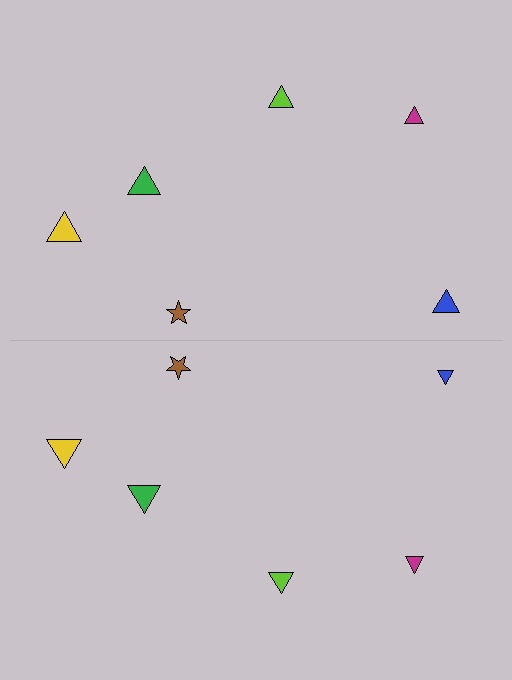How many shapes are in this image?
There are 12 shapes in this image.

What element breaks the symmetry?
The blue triangle on the bottom side has a different size than its mirror counterpart.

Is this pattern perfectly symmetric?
No, the pattern is not perfectly symmetric. The blue triangle on the bottom side has a different size than its mirror counterpart.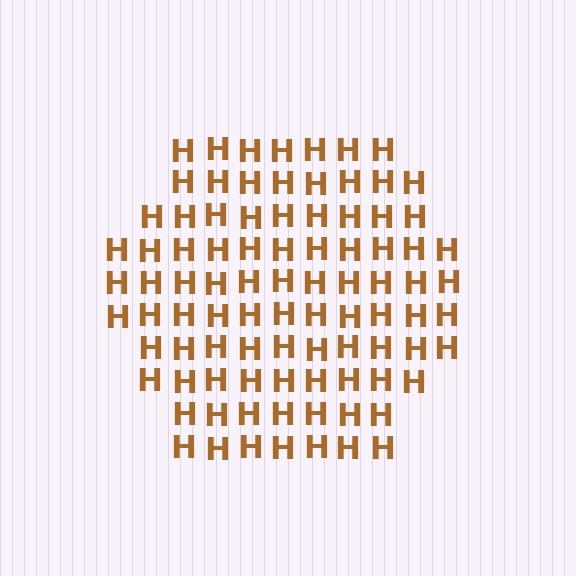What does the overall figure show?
The overall figure shows a hexagon.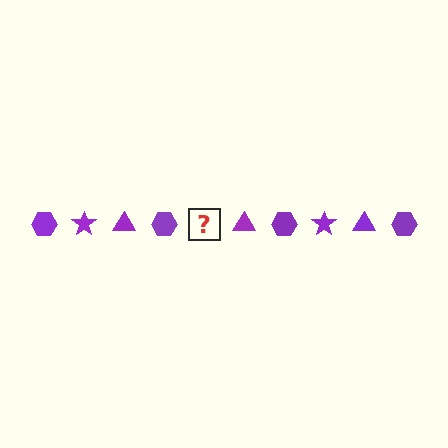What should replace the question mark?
The question mark should be replaced with a purple star.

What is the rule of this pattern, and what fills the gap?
The rule is that the pattern cycles through hexagon, star, triangle shapes in purple. The gap should be filled with a purple star.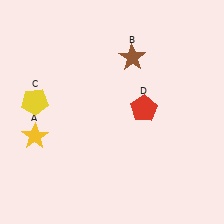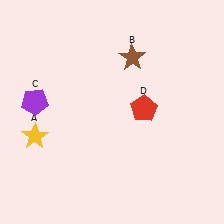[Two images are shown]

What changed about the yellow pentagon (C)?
In Image 1, C is yellow. In Image 2, it changed to purple.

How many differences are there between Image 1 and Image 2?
There is 1 difference between the two images.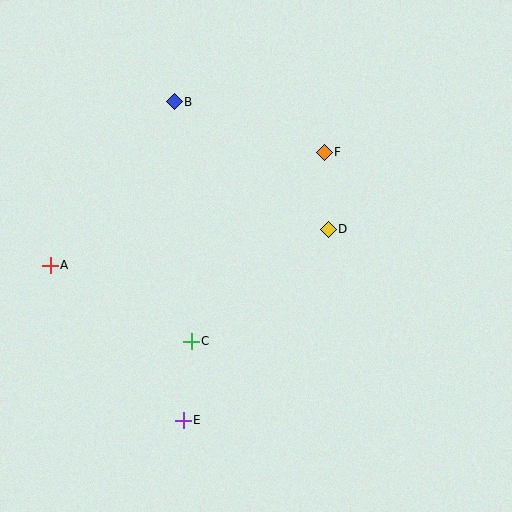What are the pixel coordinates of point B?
Point B is at (174, 102).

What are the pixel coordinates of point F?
Point F is at (324, 152).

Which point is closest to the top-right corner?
Point F is closest to the top-right corner.